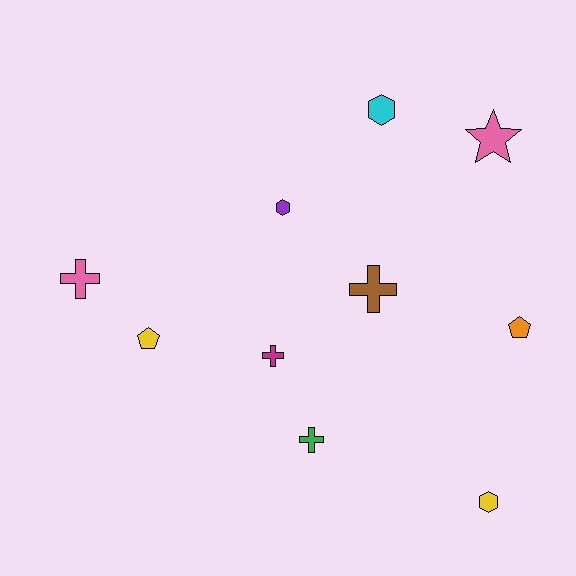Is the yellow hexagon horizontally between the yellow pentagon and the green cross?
No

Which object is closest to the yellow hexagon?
The orange pentagon is closest to the yellow hexagon.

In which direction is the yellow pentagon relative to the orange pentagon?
The yellow pentagon is to the left of the orange pentagon.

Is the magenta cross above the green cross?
Yes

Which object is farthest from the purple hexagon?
The yellow hexagon is farthest from the purple hexagon.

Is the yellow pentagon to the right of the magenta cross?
No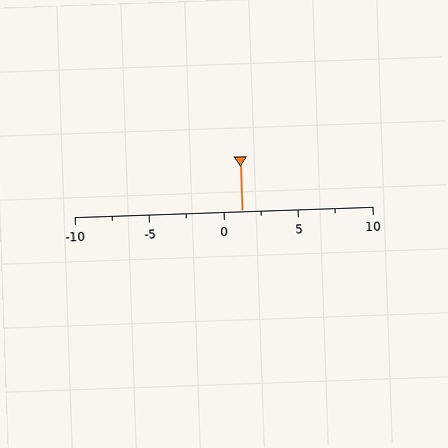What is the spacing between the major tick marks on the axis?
The major ticks are spaced 5 apart.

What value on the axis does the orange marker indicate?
The marker indicates approximately 1.2.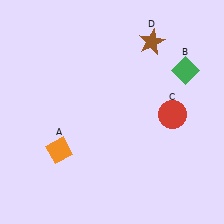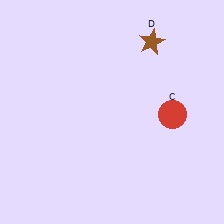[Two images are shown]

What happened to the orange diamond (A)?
The orange diamond (A) was removed in Image 2. It was in the bottom-left area of Image 1.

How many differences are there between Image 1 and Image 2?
There are 2 differences between the two images.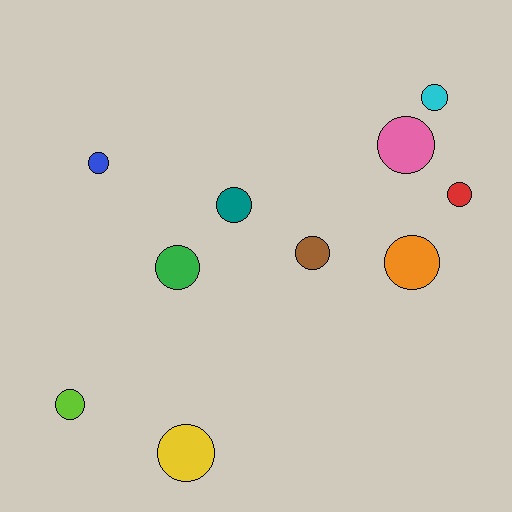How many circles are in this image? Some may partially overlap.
There are 10 circles.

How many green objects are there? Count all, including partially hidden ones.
There is 1 green object.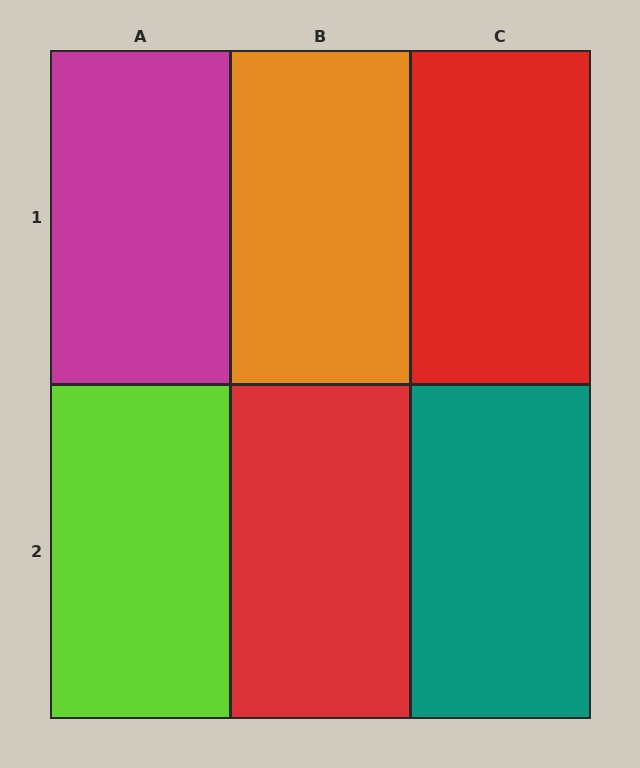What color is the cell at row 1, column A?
Magenta.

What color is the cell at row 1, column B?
Orange.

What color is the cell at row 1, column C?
Red.